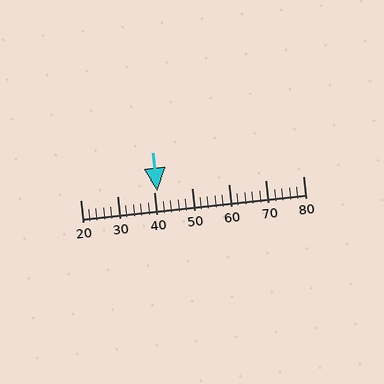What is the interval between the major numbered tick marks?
The major tick marks are spaced 10 units apart.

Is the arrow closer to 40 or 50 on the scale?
The arrow is closer to 40.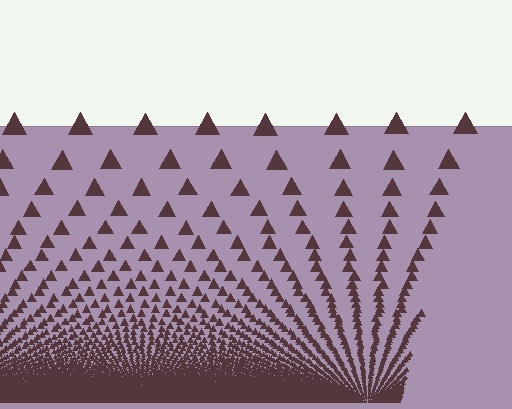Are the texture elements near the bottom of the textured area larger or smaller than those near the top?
Smaller. The gradient is inverted — elements near the bottom are smaller and denser.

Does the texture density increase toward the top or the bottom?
Density increases toward the bottom.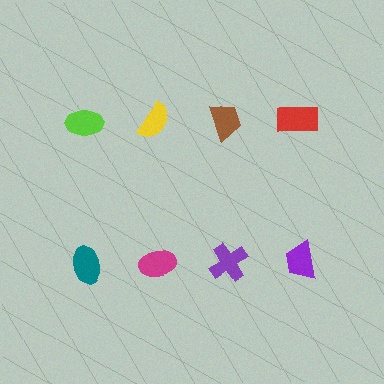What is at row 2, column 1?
A teal ellipse.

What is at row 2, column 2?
A magenta ellipse.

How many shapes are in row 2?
4 shapes.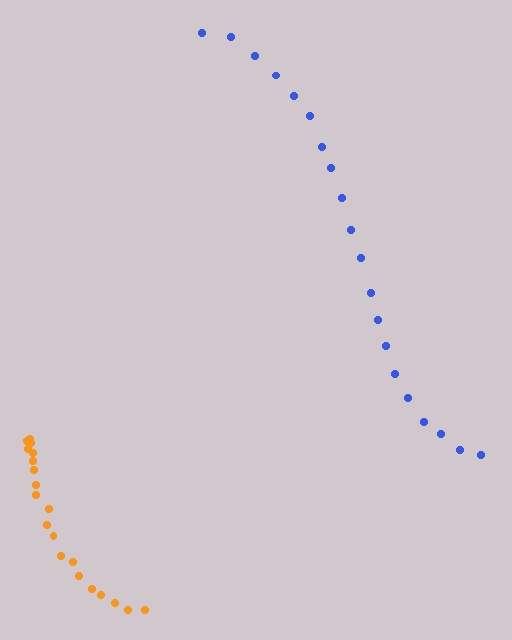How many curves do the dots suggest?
There are 2 distinct paths.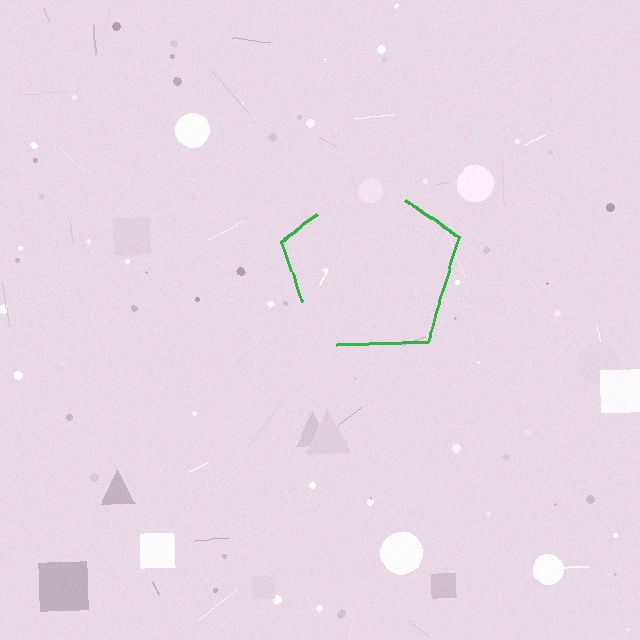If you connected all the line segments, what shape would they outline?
They would outline a pentagon.